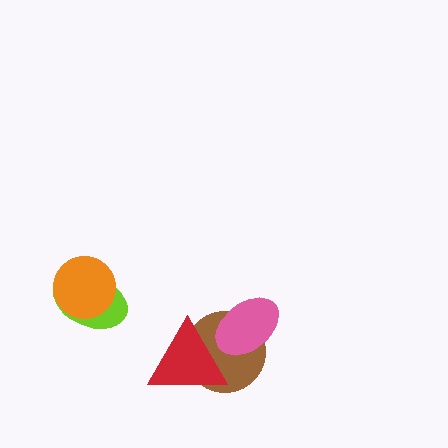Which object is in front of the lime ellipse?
The orange circle is in front of the lime ellipse.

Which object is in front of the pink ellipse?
The red triangle is in front of the pink ellipse.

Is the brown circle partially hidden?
Yes, it is partially covered by another shape.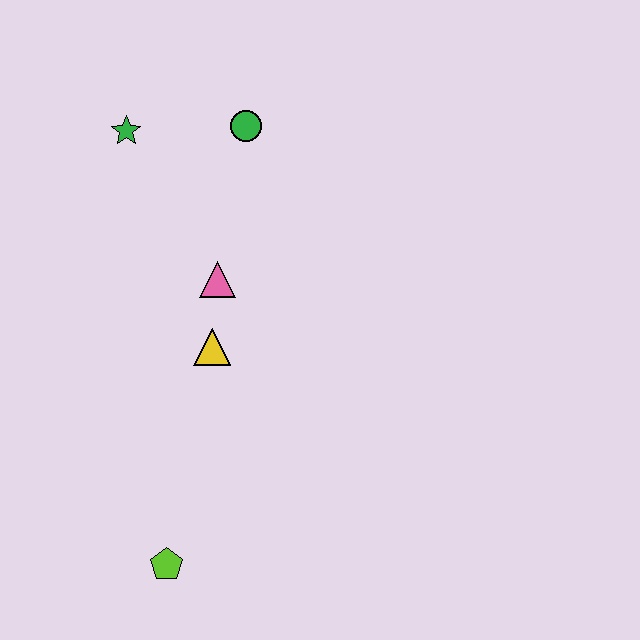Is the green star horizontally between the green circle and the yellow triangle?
No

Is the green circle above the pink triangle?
Yes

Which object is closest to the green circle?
The green star is closest to the green circle.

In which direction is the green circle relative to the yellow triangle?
The green circle is above the yellow triangle.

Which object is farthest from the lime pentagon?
The green circle is farthest from the lime pentagon.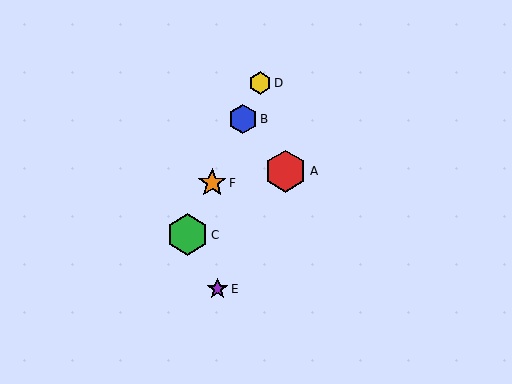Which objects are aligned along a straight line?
Objects B, C, D, F are aligned along a straight line.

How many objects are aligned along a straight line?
4 objects (B, C, D, F) are aligned along a straight line.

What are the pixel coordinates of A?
Object A is at (286, 171).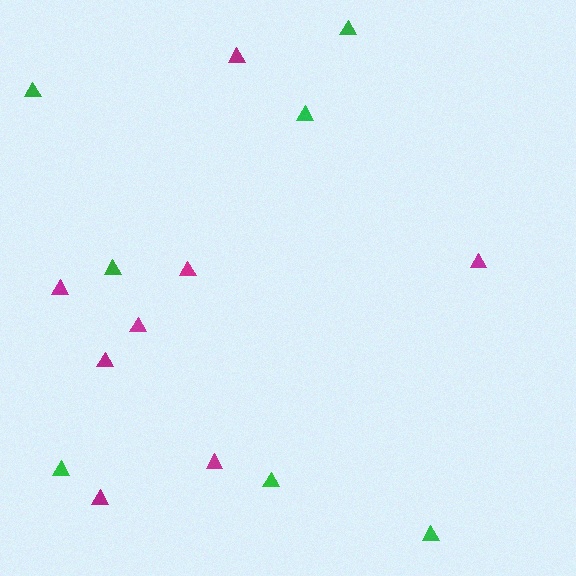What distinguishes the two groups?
There are 2 groups: one group of magenta triangles (8) and one group of green triangles (7).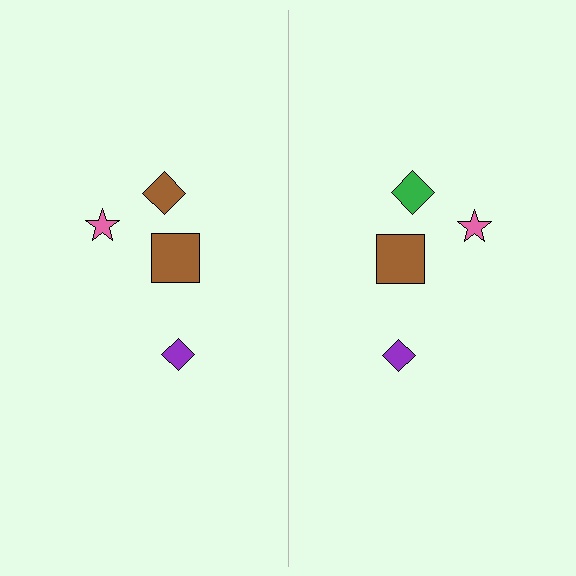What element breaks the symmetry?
The green diamond on the right side breaks the symmetry — its mirror counterpart is brown.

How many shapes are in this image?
There are 8 shapes in this image.